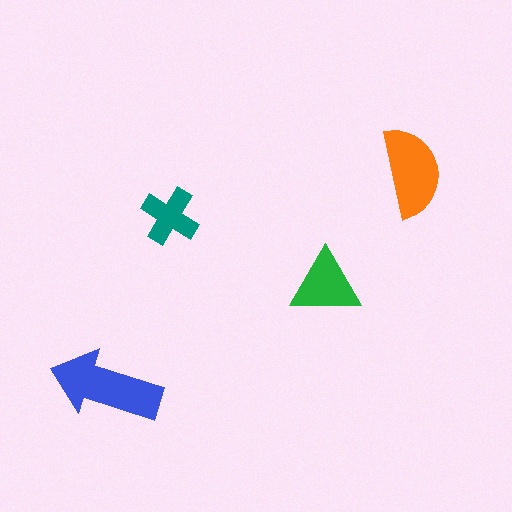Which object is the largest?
The blue arrow.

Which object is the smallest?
The teal cross.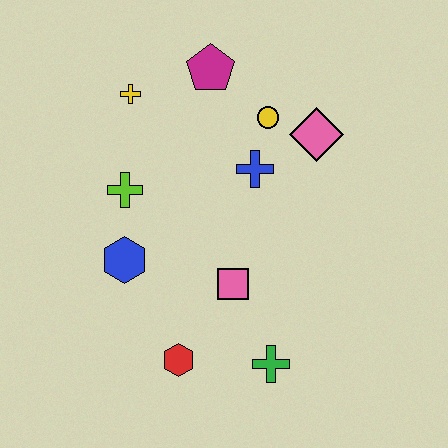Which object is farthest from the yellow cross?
The green cross is farthest from the yellow cross.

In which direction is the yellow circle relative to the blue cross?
The yellow circle is above the blue cross.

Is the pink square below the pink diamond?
Yes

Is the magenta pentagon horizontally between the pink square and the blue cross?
No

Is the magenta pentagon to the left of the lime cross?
No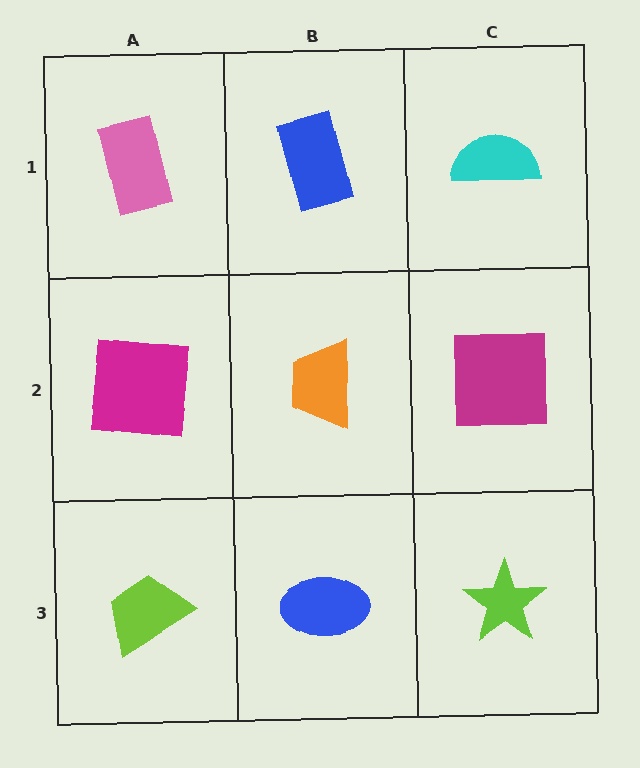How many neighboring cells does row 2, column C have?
3.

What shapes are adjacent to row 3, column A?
A magenta square (row 2, column A), a blue ellipse (row 3, column B).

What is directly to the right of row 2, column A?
An orange trapezoid.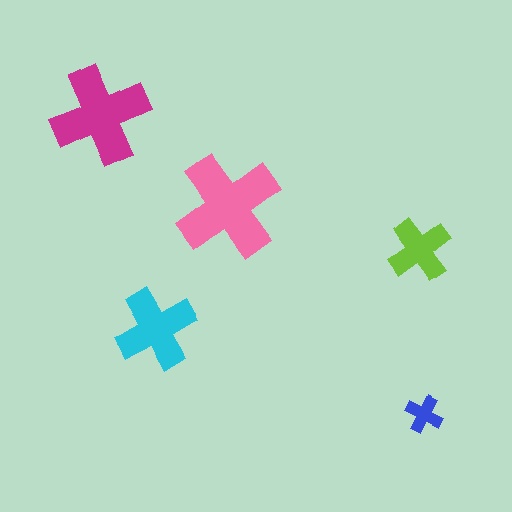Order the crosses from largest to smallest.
the pink one, the magenta one, the cyan one, the lime one, the blue one.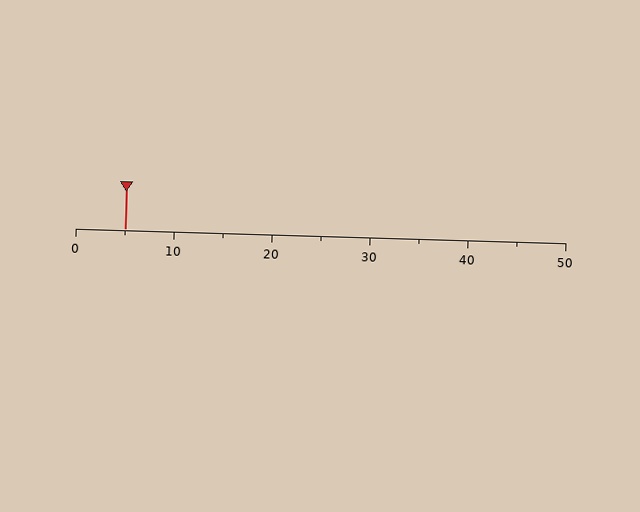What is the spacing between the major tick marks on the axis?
The major ticks are spaced 10 apart.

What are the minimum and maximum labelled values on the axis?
The axis runs from 0 to 50.